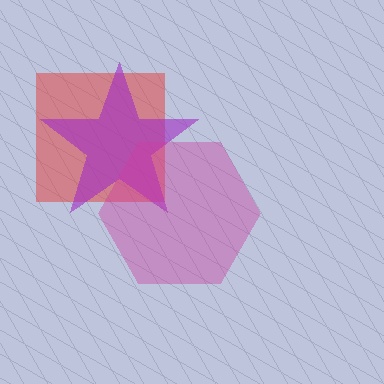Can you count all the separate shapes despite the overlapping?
Yes, there are 3 separate shapes.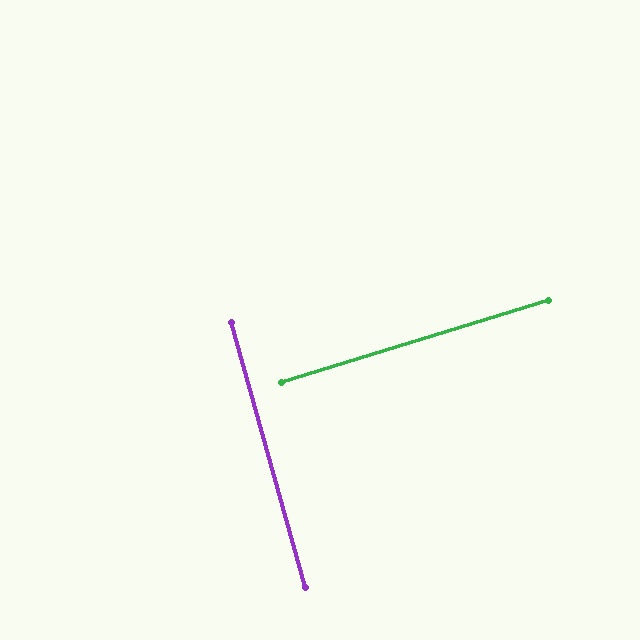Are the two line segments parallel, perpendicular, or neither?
Perpendicular — they meet at approximately 88°.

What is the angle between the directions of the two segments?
Approximately 88 degrees.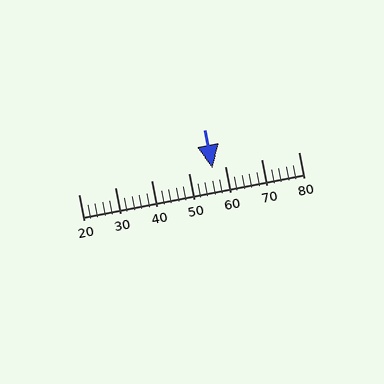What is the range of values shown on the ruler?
The ruler shows values from 20 to 80.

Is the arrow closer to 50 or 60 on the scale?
The arrow is closer to 60.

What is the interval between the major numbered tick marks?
The major tick marks are spaced 10 units apart.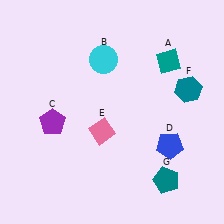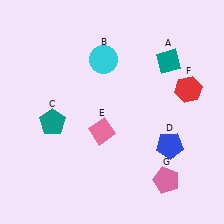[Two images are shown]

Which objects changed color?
C changed from purple to teal. F changed from teal to red. G changed from teal to pink.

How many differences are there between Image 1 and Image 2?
There are 3 differences between the two images.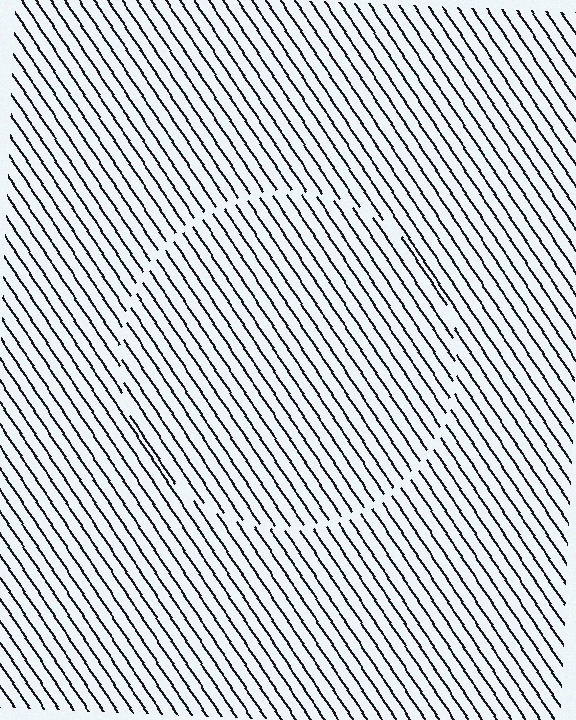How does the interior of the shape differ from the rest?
The interior of the shape contains the same grating, shifted by half a period — the contour is defined by the phase discontinuity where line-ends from the inner and outer gratings abut.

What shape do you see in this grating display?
An illusory circle. The interior of the shape contains the same grating, shifted by half a period — the contour is defined by the phase discontinuity where line-ends from the inner and outer gratings abut.